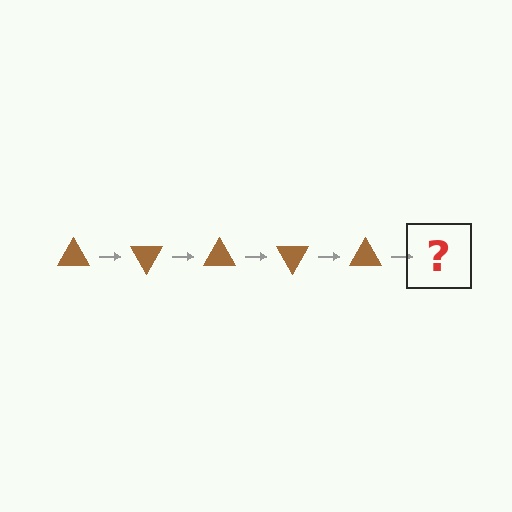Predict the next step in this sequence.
The next step is a brown triangle rotated 300 degrees.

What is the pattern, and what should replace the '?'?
The pattern is that the triangle rotates 60 degrees each step. The '?' should be a brown triangle rotated 300 degrees.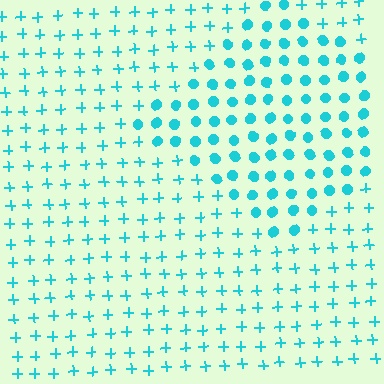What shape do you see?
I see a diamond.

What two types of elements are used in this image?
The image uses circles inside the diamond region and plus signs outside it.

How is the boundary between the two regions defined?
The boundary is defined by a change in element shape: circles inside vs. plus signs outside. All elements share the same color and spacing.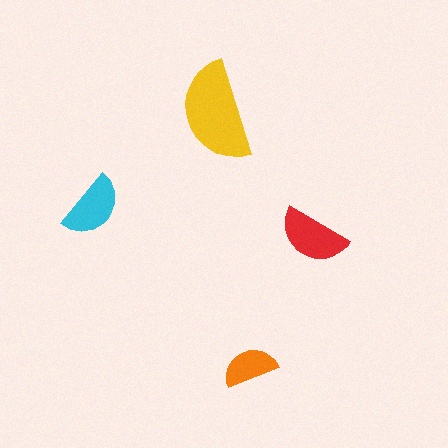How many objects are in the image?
There are 4 objects in the image.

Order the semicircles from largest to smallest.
the yellow one, the red one, the cyan one, the orange one.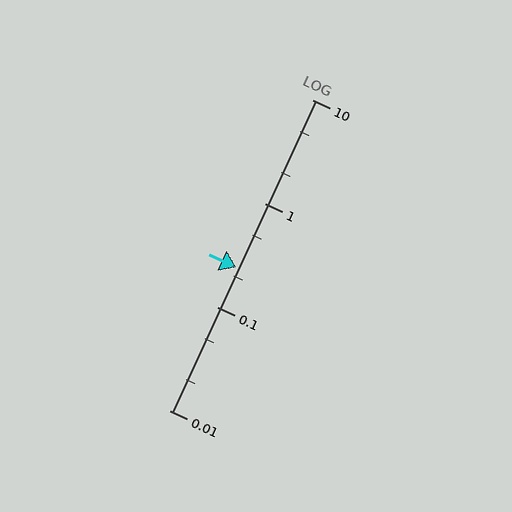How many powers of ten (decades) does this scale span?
The scale spans 3 decades, from 0.01 to 10.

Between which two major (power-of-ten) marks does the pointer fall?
The pointer is between 0.1 and 1.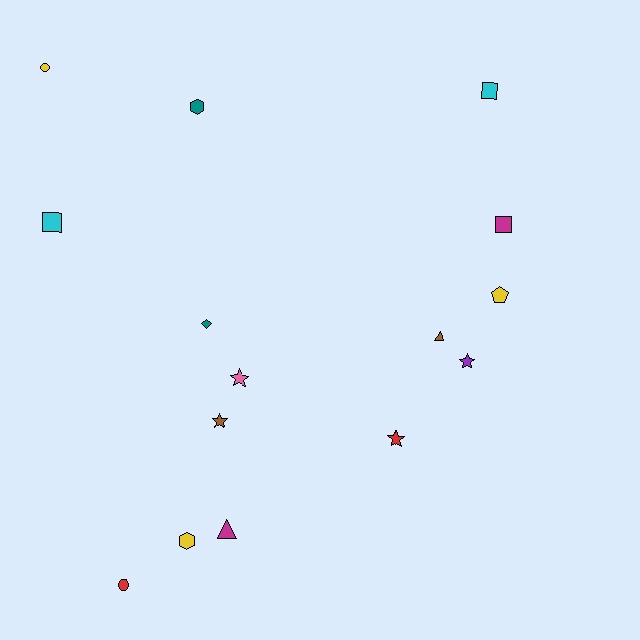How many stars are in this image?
There are 4 stars.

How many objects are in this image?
There are 15 objects.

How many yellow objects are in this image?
There are 3 yellow objects.